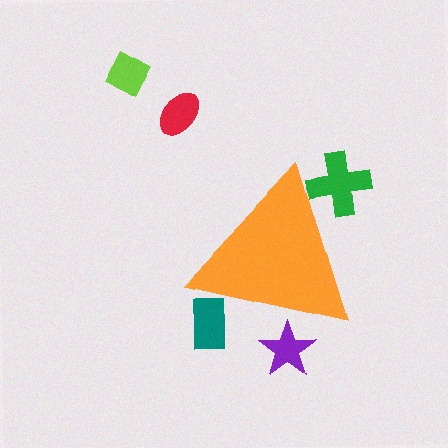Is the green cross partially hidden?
Yes, the green cross is partially hidden behind the orange triangle.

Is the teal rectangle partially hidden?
Yes, the teal rectangle is partially hidden behind the orange triangle.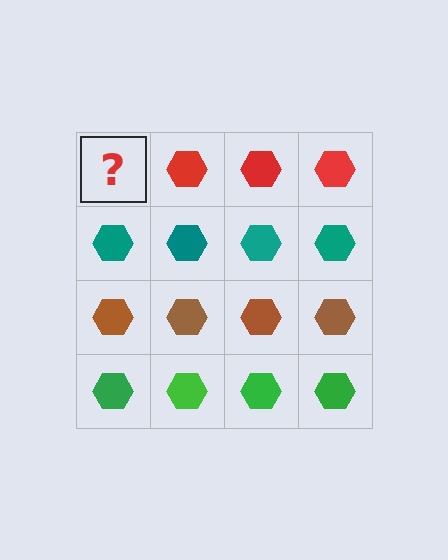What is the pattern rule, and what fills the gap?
The rule is that each row has a consistent color. The gap should be filled with a red hexagon.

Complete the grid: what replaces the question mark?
The question mark should be replaced with a red hexagon.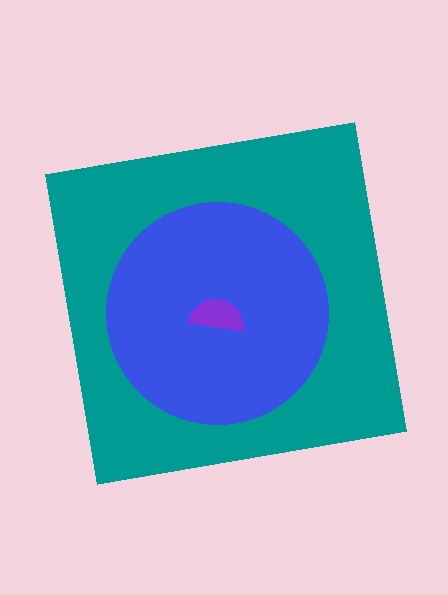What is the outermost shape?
The teal square.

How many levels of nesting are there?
3.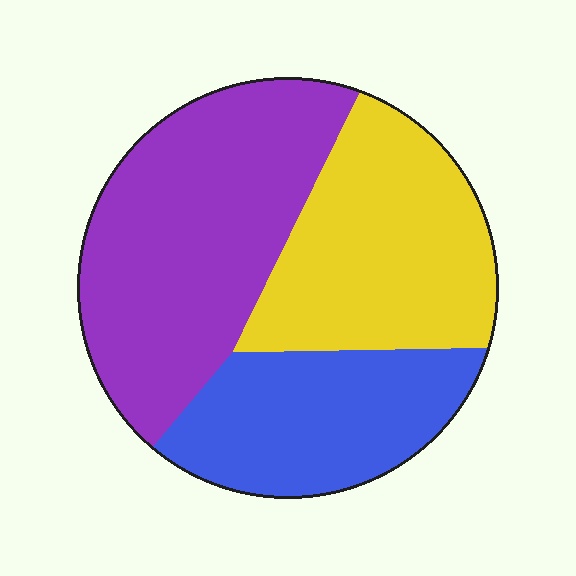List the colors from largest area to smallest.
From largest to smallest: purple, yellow, blue.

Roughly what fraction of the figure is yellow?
Yellow covers roughly 30% of the figure.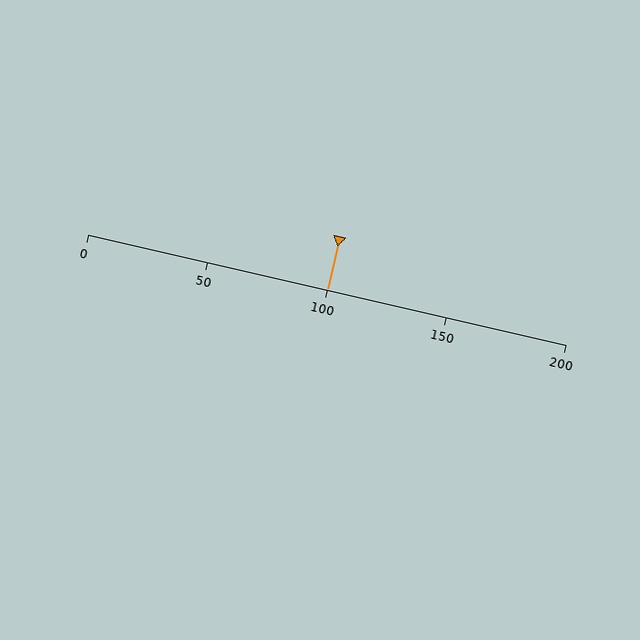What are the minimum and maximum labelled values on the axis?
The axis runs from 0 to 200.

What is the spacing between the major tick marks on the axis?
The major ticks are spaced 50 apart.